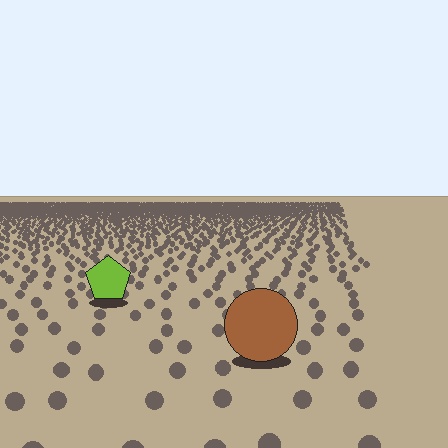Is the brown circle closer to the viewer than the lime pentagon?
Yes. The brown circle is closer — you can tell from the texture gradient: the ground texture is coarser near it.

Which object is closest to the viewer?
The brown circle is closest. The texture marks near it are larger and more spread out.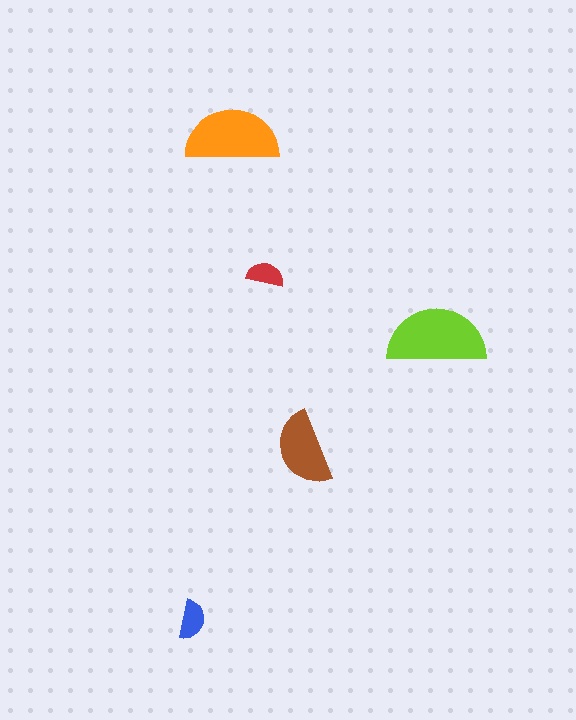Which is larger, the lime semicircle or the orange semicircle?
The lime one.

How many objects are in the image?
There are 5 objects in the image.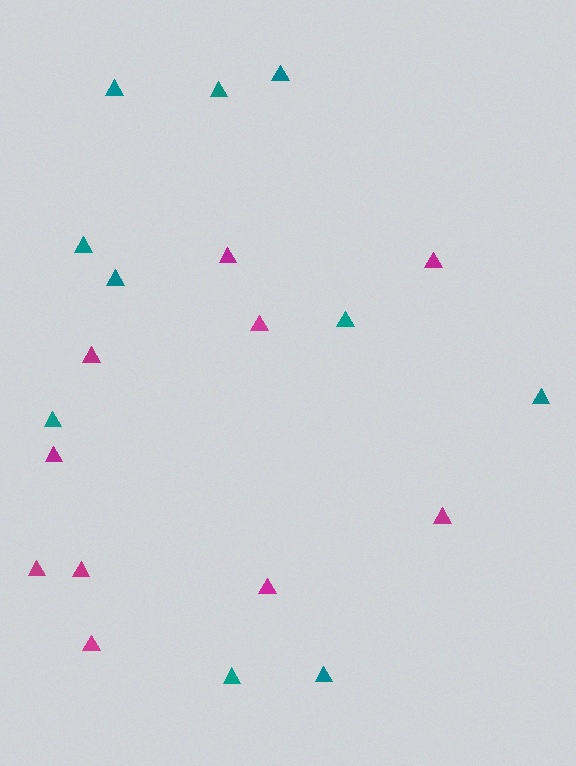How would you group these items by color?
There are 2 groups: one group of teal triangles (10) and one group of magenta triangles (10).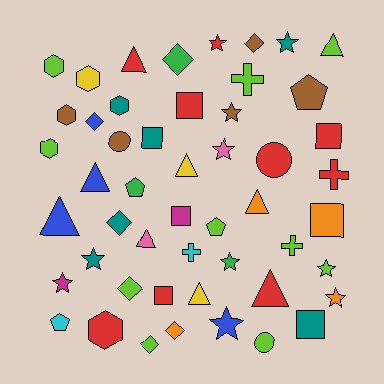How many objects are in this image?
There are 50 objects.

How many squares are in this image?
There are 7 squares.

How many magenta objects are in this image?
There are 2 magenta objects.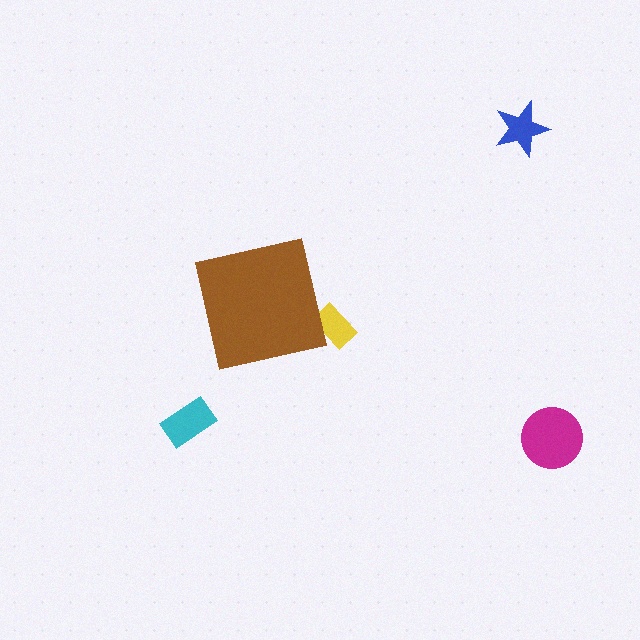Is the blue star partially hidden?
No, the blue star is fully visible.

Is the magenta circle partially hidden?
No, the magenta circle is fully visible.